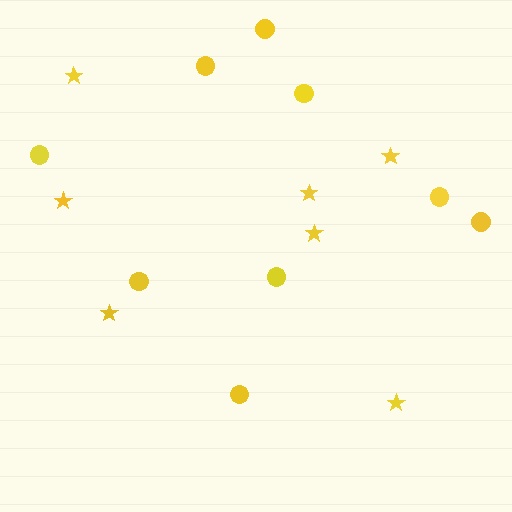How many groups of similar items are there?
There are 2 groups: one group of stars (7) and one group of circles (9).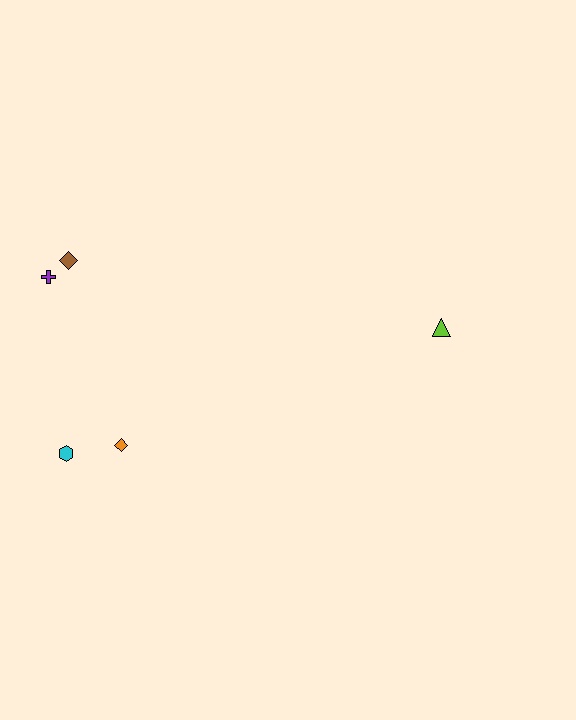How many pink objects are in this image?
There are no pink objects.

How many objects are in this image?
There are 5 objects.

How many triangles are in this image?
There is 1 triangle.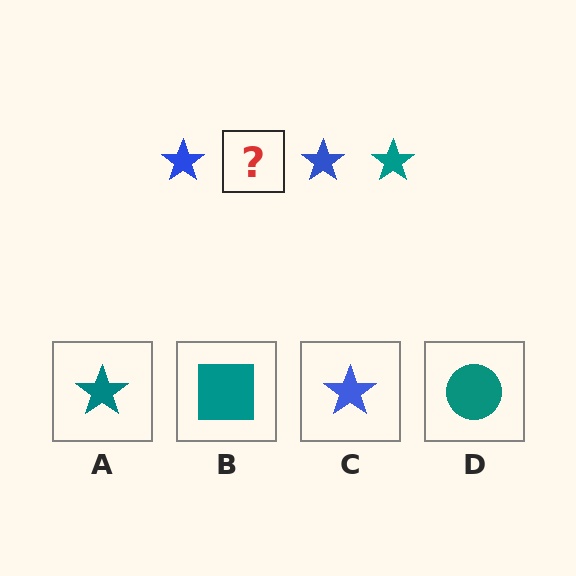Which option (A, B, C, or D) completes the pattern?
A.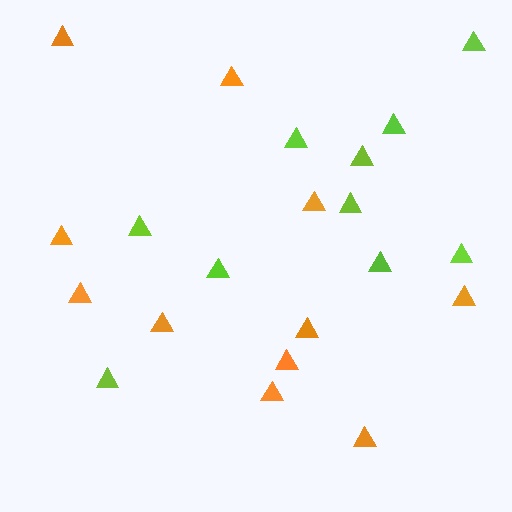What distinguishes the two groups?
There are 2 groups: one group of orange triangles (11) and one group of lime triangles (10).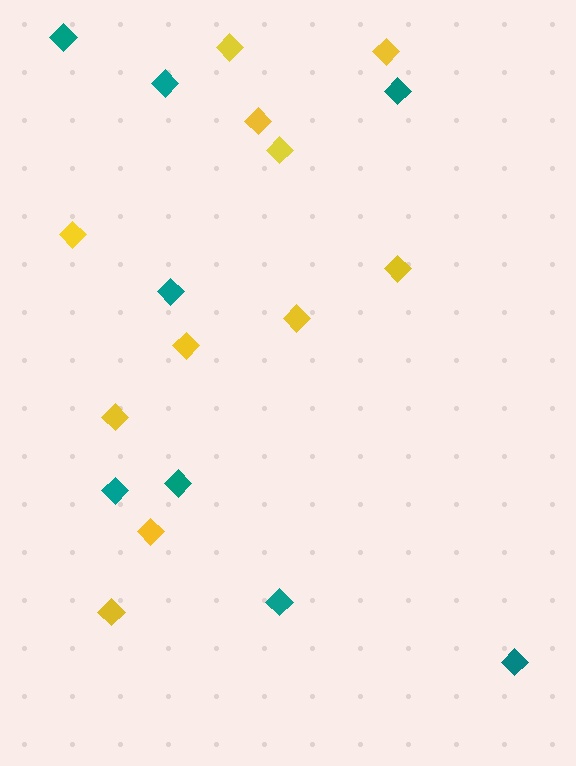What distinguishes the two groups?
There are 2 groups: one group of teal diamonds (8) and one group of yellow diamonds (11).